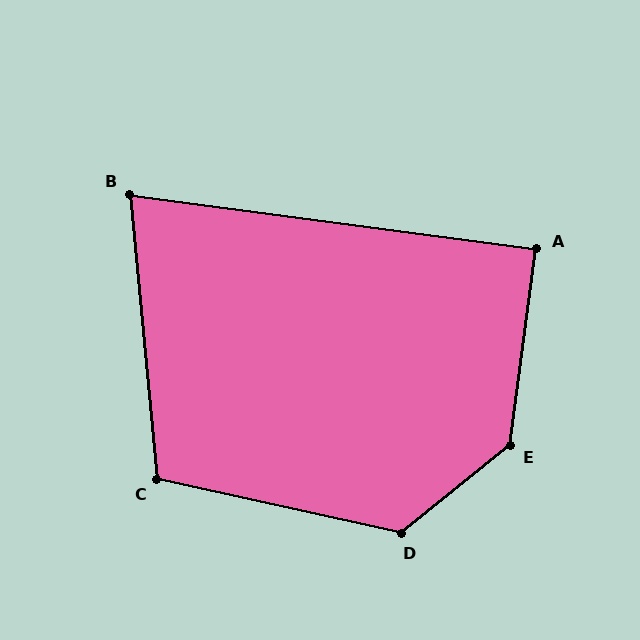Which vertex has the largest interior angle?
E, at approximately 136 degrees.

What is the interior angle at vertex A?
Approximately 90 degrees (approximately right).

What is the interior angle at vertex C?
Approximately 108 degrees (obtuse).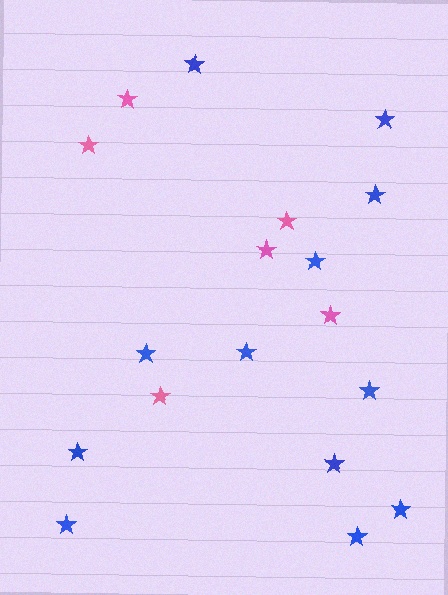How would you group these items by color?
There are 2 groups: one group of blue stars (12) and one group of pink stars (6).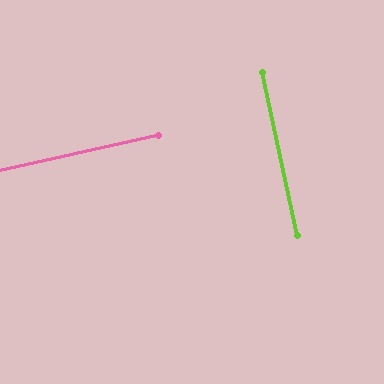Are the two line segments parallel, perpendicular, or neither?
Perpendicular — they meet at approximately 89°.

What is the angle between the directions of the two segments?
Approximately 89 degrees.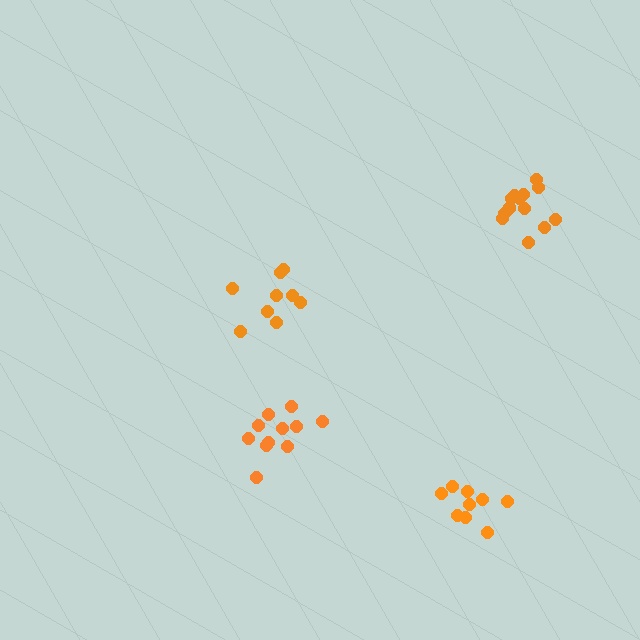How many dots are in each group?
Group 1: 9 dots, Group 2: 9 dots, Group 3: 11 dots, Group 4: 13 dots (42 total).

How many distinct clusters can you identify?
There are 4 distinct clusters.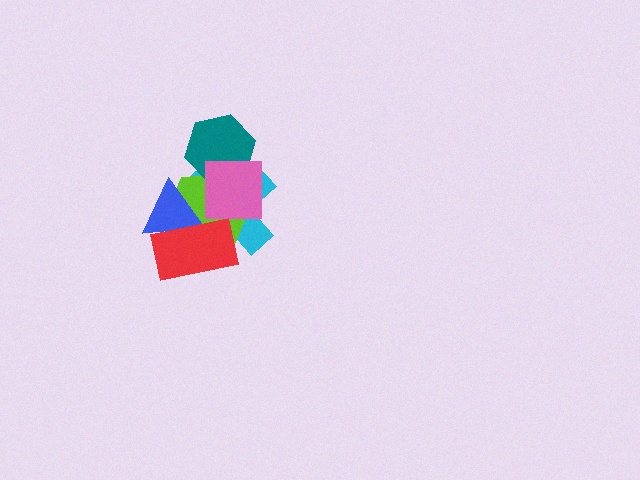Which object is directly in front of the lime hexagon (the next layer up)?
The blue triangle is directly in front of the lime hexagon.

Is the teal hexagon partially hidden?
Yes, it is partially covered by another shape.